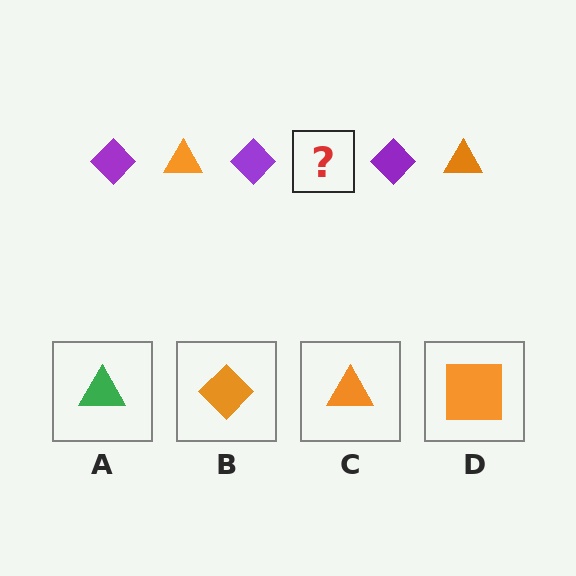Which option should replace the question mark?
Option C.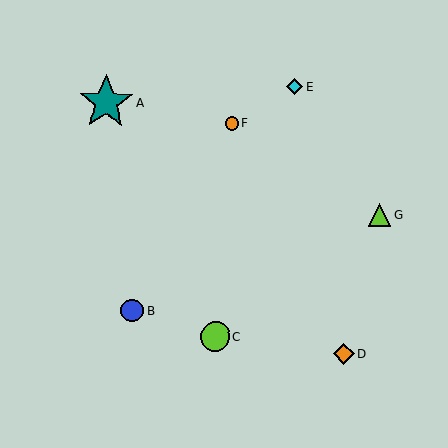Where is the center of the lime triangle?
The center of the lime triangle is at (380, 215).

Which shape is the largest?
The teal star (labeled A) is the largest.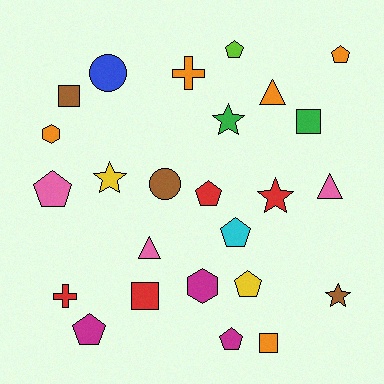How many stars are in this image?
There are 4 stars.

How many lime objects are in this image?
There is 1 lime object.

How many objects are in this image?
There are 25 objects.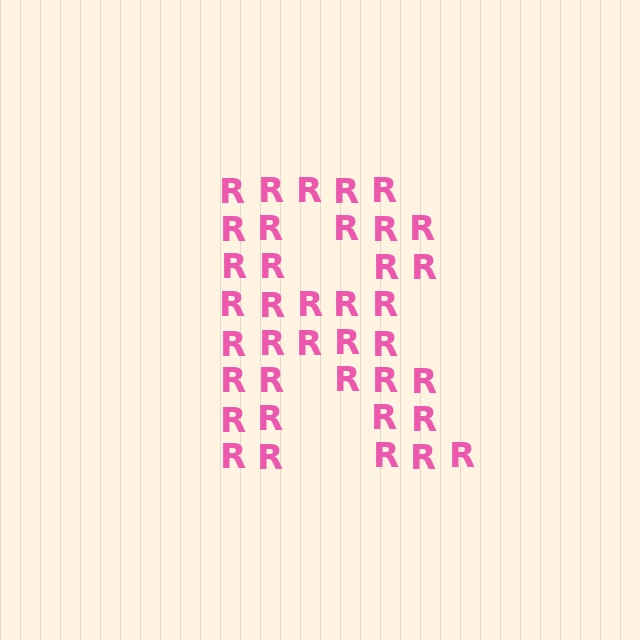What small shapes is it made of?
It is made of small letter R's.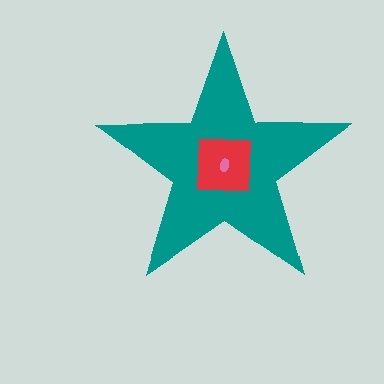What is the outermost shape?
The teal star.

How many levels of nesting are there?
3.